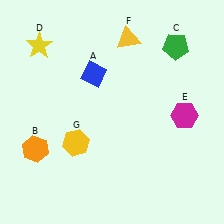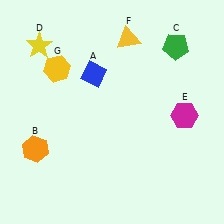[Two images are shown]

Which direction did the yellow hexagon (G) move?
The yellow hexagon (G) moved up.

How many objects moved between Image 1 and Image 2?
1 object moved between the two images.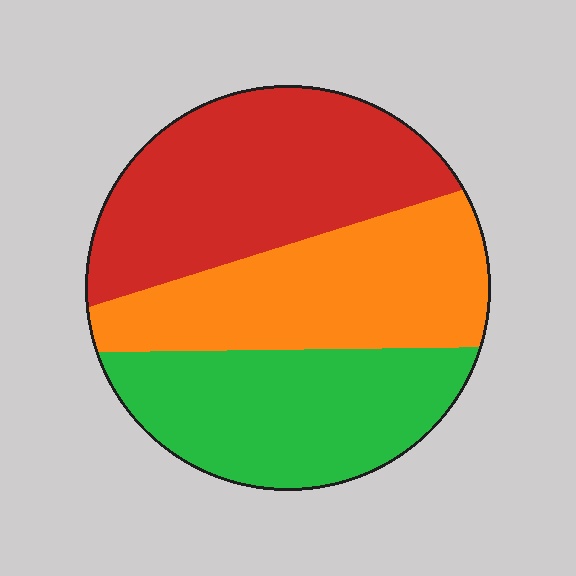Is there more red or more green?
Red.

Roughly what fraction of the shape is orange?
Orange takes up about one third (1/3) of the shape.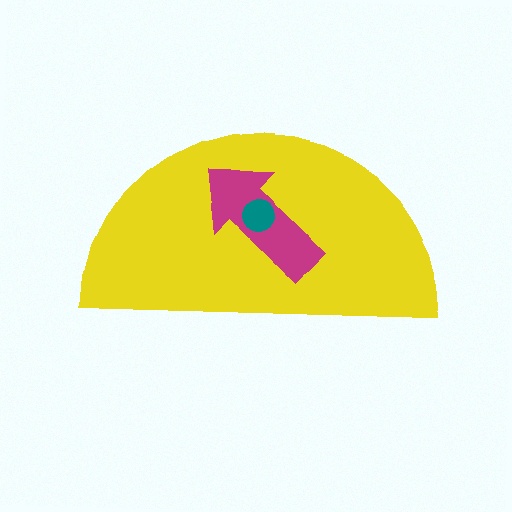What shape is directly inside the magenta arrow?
The teal circle.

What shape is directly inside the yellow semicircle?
The magenta arrow.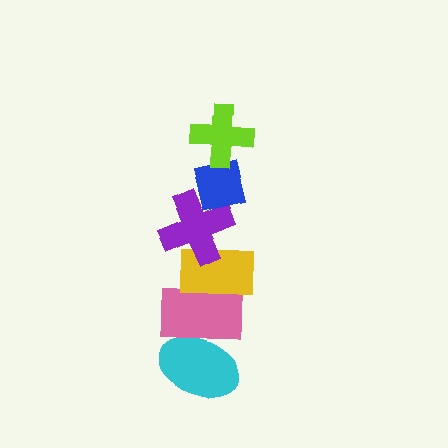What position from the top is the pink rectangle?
The pink rectangle is 5th from the top.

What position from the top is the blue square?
The blue square is 2nd from the top.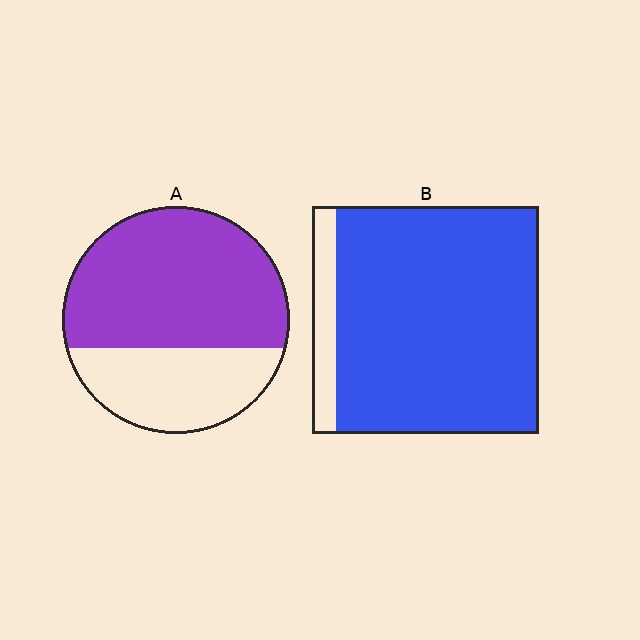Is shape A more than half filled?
Yes.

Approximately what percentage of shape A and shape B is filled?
A is approximately 65% and B is approximately 90%.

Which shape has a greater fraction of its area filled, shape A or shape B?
Shape B.